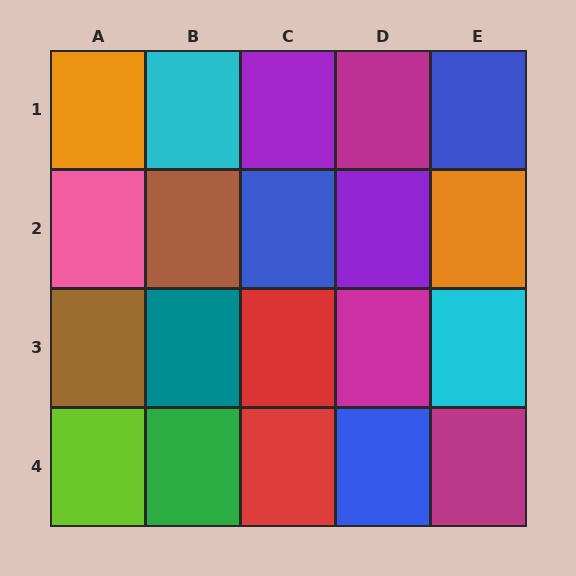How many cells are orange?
2 cells are orange.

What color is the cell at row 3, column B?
Teal.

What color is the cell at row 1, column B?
Cyan.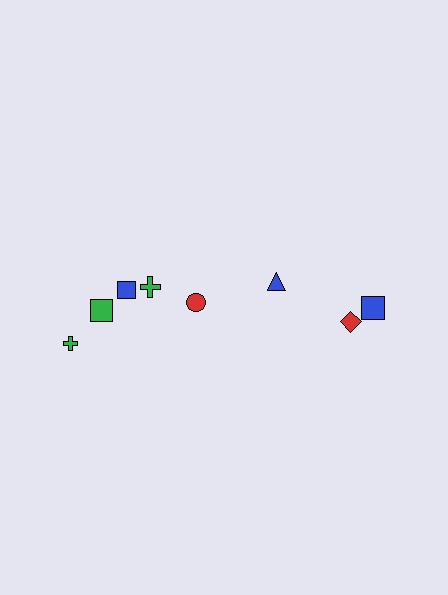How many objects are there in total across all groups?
There are 8 objects.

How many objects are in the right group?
There are 3 objects.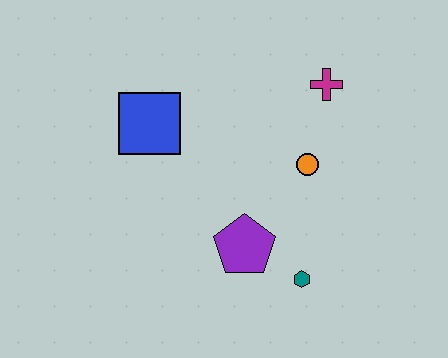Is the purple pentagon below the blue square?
Yes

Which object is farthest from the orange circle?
The blue square is farthest from the orange circle.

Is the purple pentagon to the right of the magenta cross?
No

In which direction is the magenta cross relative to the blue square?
The magenta cross is to the right of the blue square.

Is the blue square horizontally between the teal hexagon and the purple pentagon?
No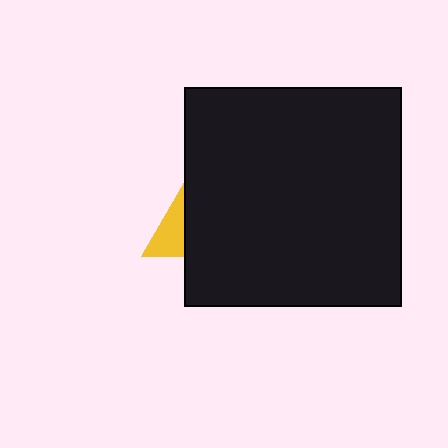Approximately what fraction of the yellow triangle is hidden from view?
Roughly 69% of the yellow triangle is hidden behind the black rectangle.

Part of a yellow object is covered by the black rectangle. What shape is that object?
It is a triangle.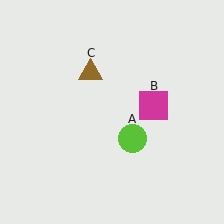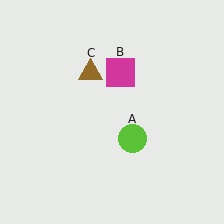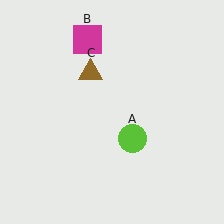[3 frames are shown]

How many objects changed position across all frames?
1 object changed position: magenta square (object B).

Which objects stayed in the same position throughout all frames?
Lime circle (object A) and brown triangle (object C) remained stationary.